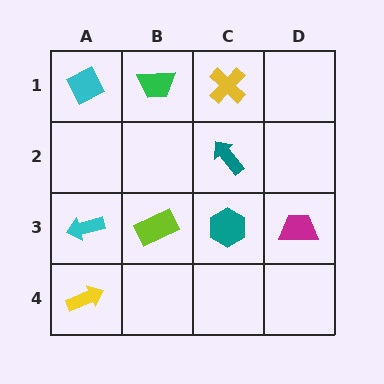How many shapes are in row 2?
1 shape.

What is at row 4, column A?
A yellow arrow.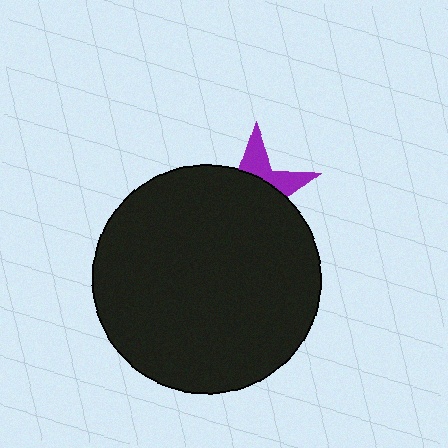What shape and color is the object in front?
The object in front is a black circle.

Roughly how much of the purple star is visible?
A small part of it is visible (roughly 30%).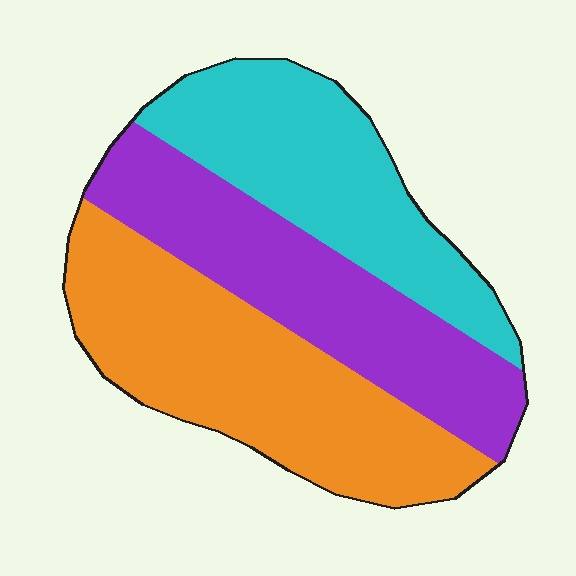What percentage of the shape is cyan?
Cyan takes up about one third (1/3) of the shape.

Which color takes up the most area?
Orange, at roughly 40%.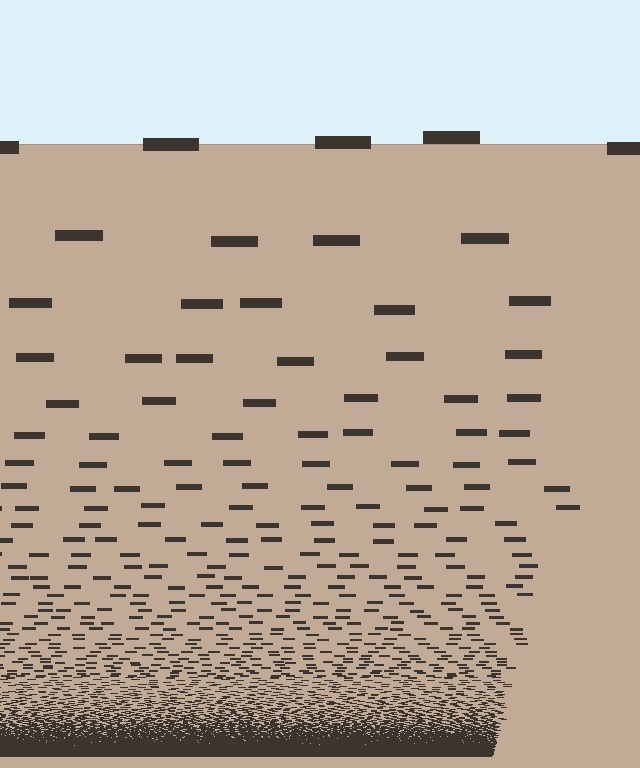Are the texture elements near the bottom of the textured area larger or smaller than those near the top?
Smaller. The gradient is inverted — elements near the bottom are smaller and denser.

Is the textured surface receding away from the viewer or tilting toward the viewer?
The surface appears to tilt toward the viewer. Texture elements get larger and sparser toward the top.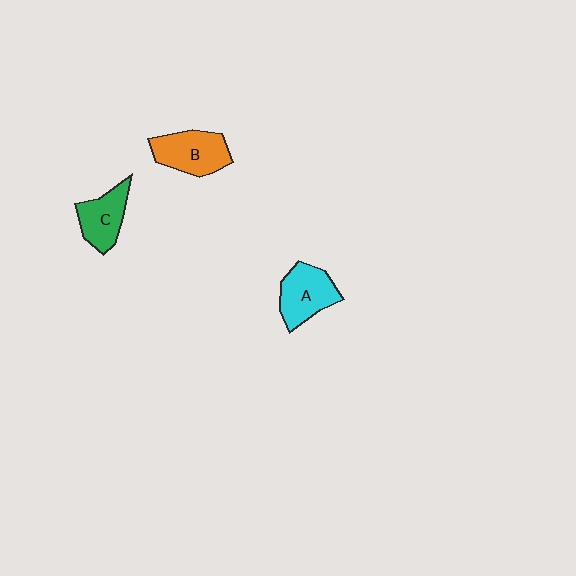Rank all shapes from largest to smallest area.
From largest to smallest: B (orange), A (cyan), C (green).